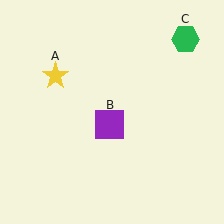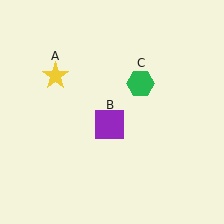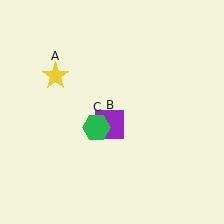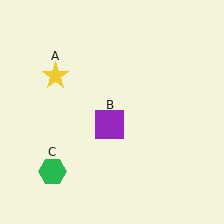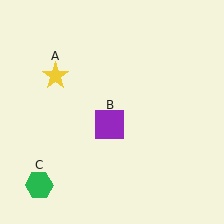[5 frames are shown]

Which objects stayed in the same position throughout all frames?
Yellow star (object A) and purple square (object B) remained stationary.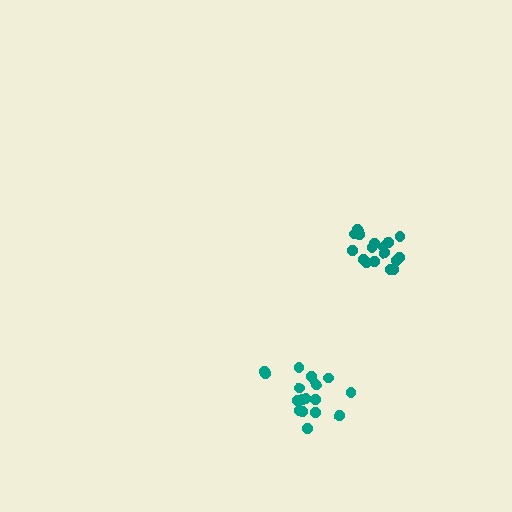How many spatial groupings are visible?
There are 2 spatial groupings.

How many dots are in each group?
Group 1: 17 dots, Group 2: 18 dots (35 total).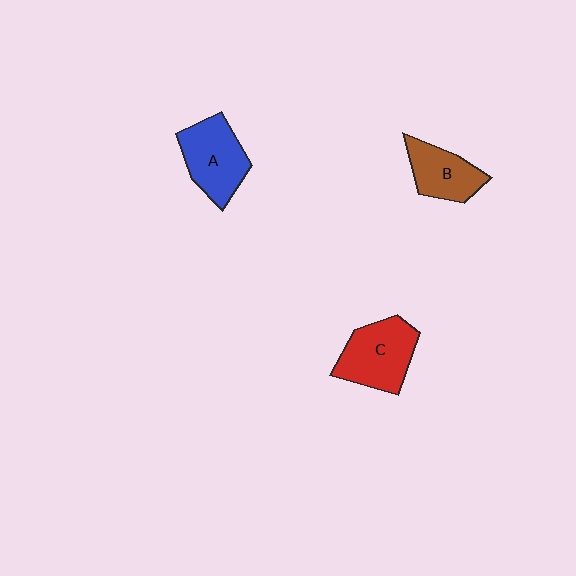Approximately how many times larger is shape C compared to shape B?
Approximately 1.3 times.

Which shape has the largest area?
Shape C (red).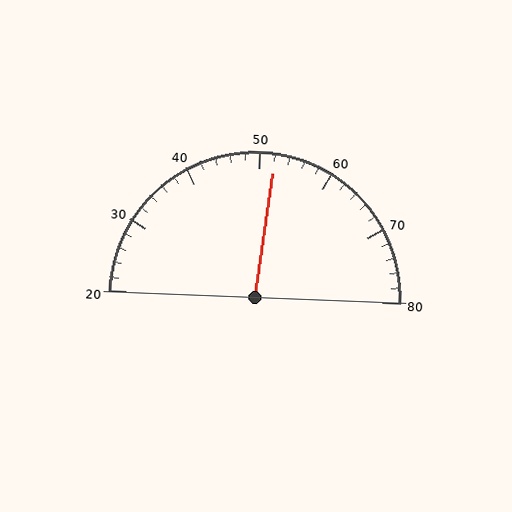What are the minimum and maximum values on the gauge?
The gauge ranges from 20 to 80.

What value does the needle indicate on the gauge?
The needle indicates approximately 52.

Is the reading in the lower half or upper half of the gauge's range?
The reading is in the upper half of the range (20 to 80).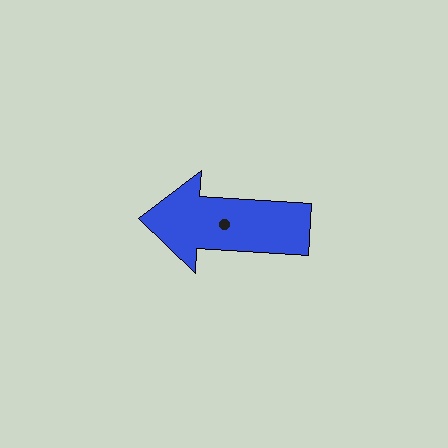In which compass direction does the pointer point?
West.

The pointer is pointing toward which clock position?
Roughly 9 o'clock.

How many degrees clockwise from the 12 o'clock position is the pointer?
Approximately 274 degrees.